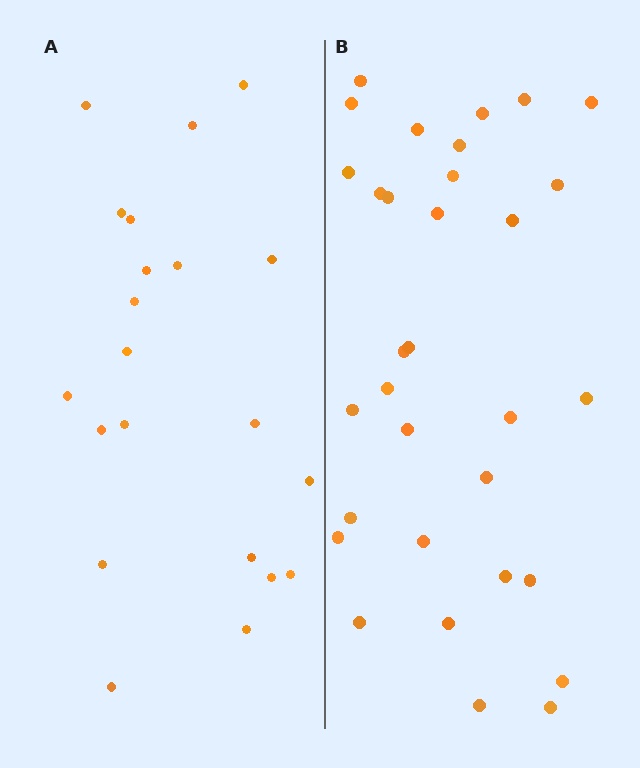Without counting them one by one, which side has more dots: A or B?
Region B (the right region) has more dots.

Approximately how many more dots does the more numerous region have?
Region B has roughly 12 or so more dots than region A.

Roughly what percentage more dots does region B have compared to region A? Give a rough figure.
About 50% more.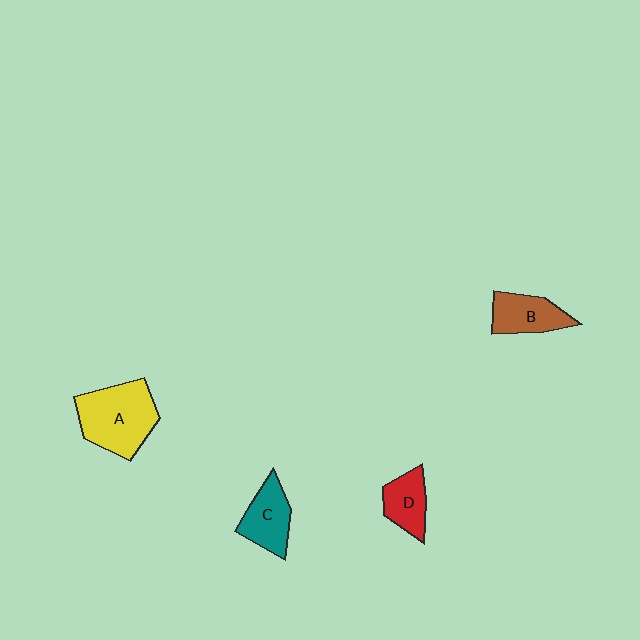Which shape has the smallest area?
Shape D (red).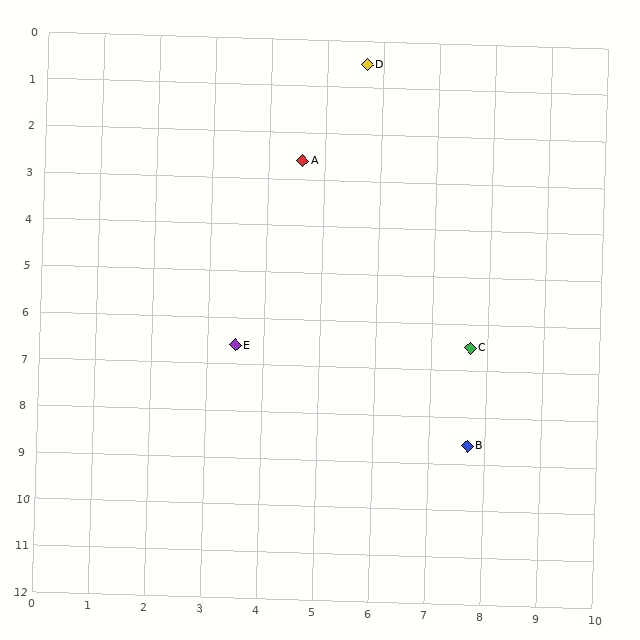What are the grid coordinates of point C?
Point C is at approximately (7.7, 6.5).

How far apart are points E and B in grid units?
Points E and B are about 4.7 grid units apart.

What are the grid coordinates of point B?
Point B is at approximately (7.7, 8.6).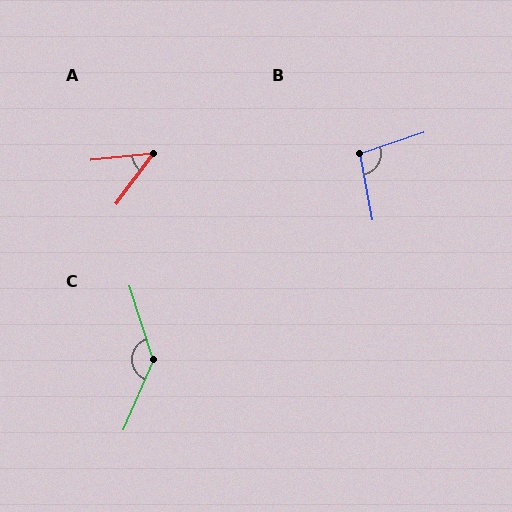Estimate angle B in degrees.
Approximately 98 degrees.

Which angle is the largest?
C, at approximately 139 degrees.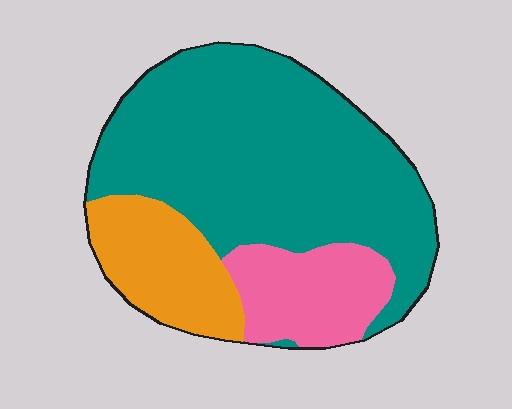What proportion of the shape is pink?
Pink takes up about one sixth (1/6) of the shape.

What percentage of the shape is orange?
Orange takes up between a sixth and a third of the shape.